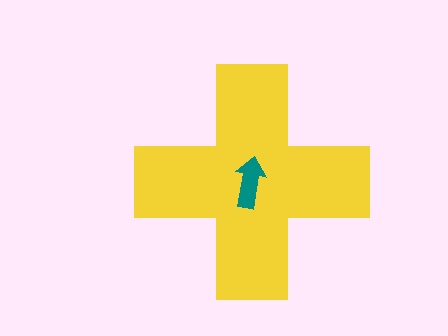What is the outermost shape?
The yellow cross.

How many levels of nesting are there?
2.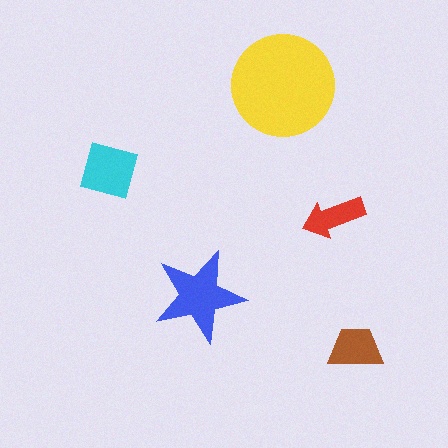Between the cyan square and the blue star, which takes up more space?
The blue star.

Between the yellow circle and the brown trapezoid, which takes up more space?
The yellow circle.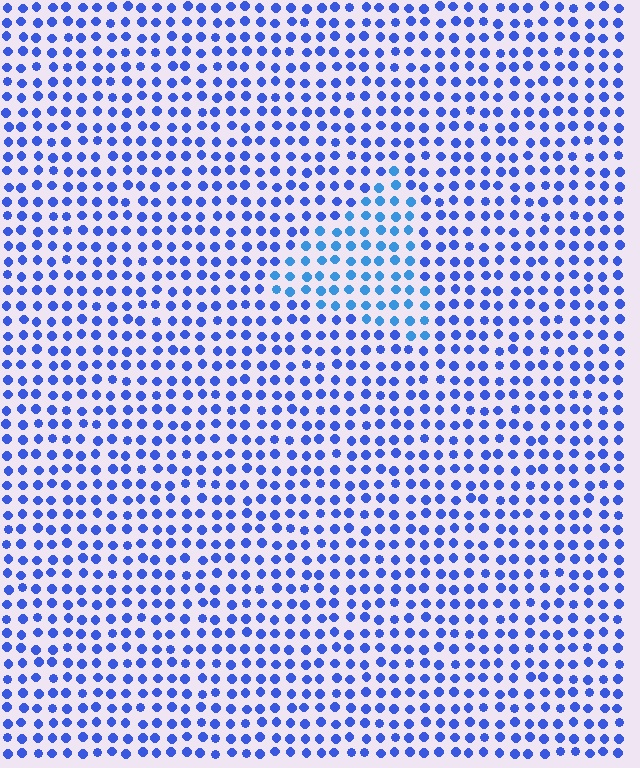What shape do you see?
I see a triangle.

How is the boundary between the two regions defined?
The boundary is defined purely by a slight shift in hue (about 22 degrees). Spacing, size, and orientation are identical on both sides.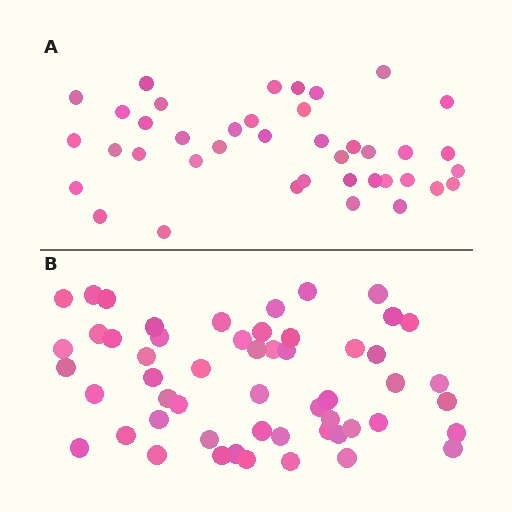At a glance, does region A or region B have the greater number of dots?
Region B (the bottom region) has more dots.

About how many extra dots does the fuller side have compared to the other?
Region B has approximately 15 more dots than region A.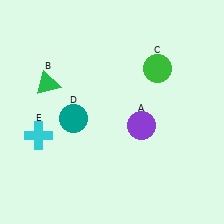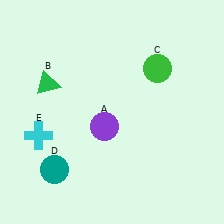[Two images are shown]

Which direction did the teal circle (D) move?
The teal circle (D) moved down.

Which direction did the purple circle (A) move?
The purple circle (A) moved left.